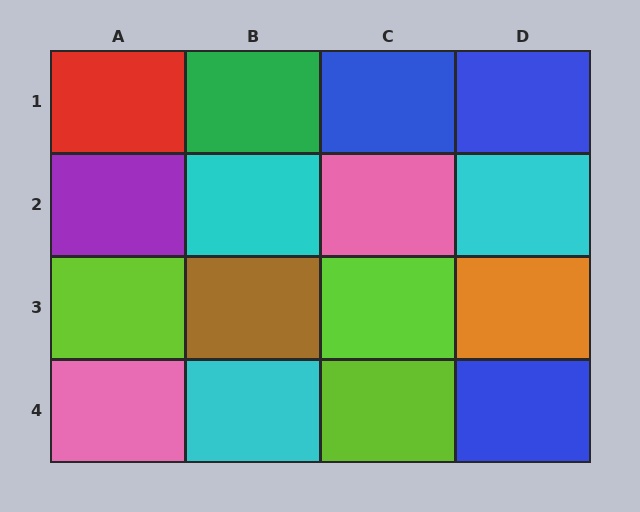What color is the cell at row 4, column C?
Lime.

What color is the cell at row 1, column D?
Blue.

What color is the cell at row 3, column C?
Lime.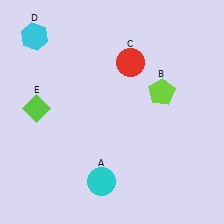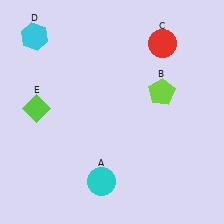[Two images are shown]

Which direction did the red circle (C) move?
The red circle (C) moved right.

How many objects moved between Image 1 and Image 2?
1 object moved between the two images.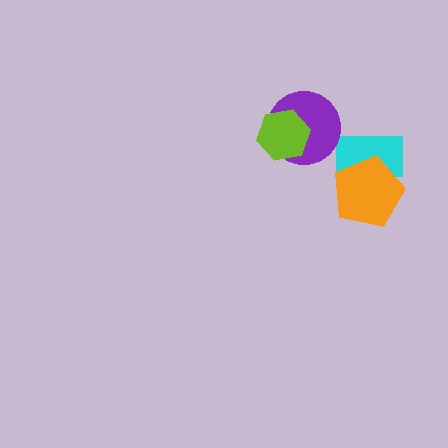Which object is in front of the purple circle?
The lime hexagon is in front of the purple circle.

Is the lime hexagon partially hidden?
No, no other shape covers it.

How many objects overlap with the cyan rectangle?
1 object overlaps with the cyan rectangle.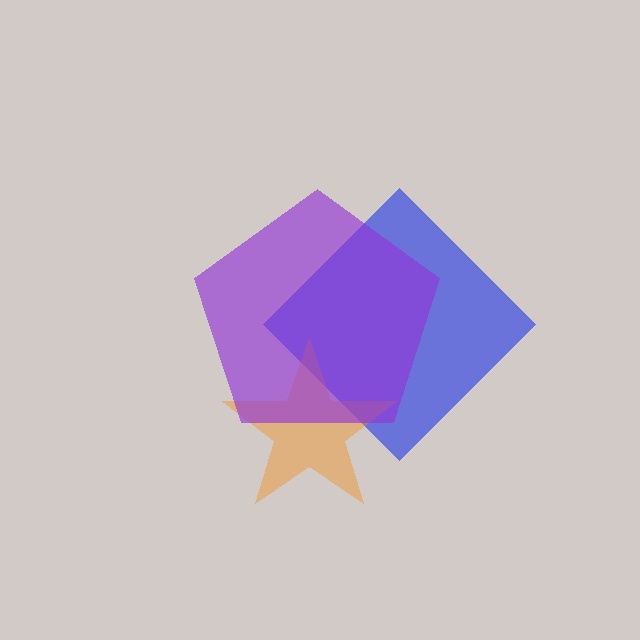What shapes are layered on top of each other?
The layered shapes are: a blue diamond, an orange star, a purple pentagon.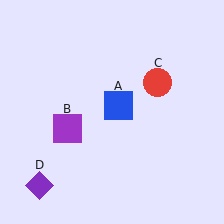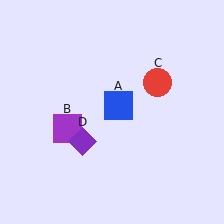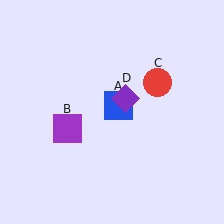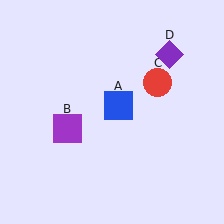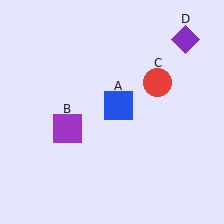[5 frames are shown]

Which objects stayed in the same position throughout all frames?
Blue square (object A) and purple square (object B) and red circle (object C) remained stationary.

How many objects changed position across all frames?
1 object changed position: purple diamond (object D).